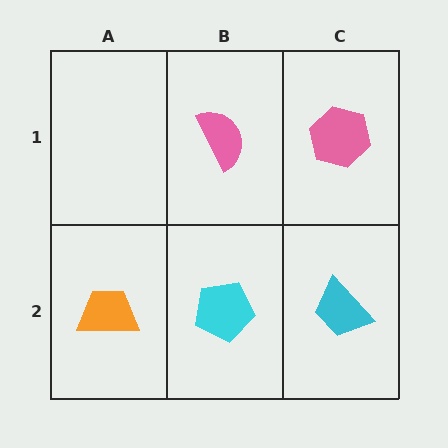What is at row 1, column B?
A pink semicircle.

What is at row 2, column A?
An orange trapezoid.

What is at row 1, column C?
A pink hexagon.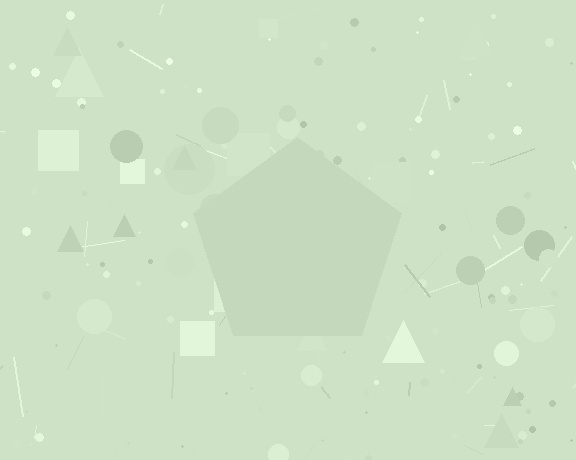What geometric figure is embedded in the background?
A pentagon is embedded in the background.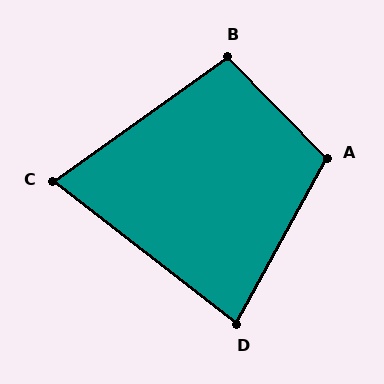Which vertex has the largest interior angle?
A, at approximately 107 degrees.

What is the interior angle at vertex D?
Approximately 81 degrees (acute).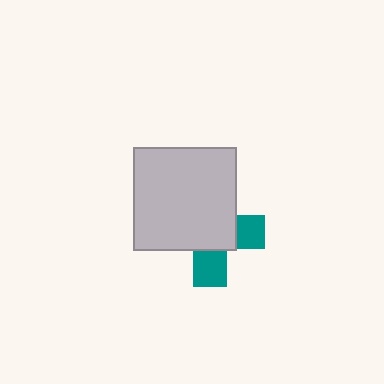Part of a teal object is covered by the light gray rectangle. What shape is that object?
It is a cross.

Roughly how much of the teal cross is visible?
A small part of it is visible (roughly 34%).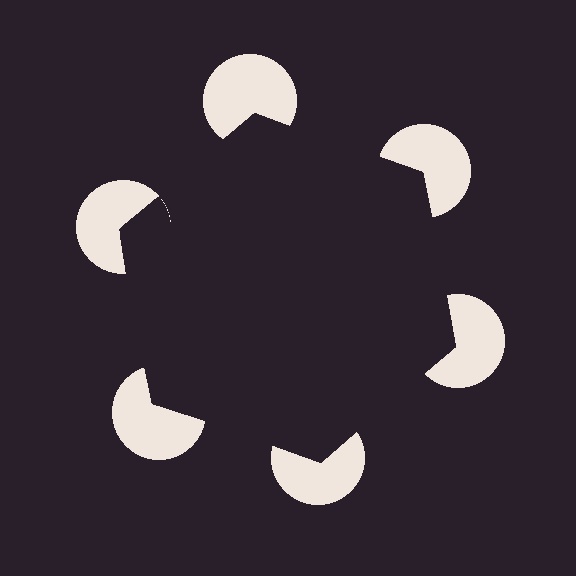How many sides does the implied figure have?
6 sides.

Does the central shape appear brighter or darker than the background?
It typically appears slightly darker than the background, even though no actual brightness change is drawn.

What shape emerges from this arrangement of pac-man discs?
An illusory hexagon — its edges are inferred from the aligned wedge cuts in the pac-man discs, not physically drawn.